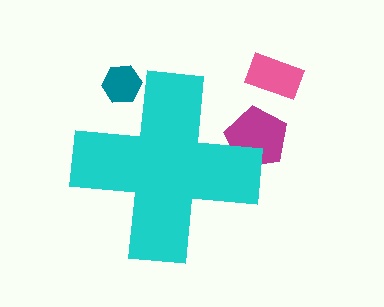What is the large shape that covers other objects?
A cyan cross.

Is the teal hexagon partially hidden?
Yes, the teal hexagon is partially hidden behind the cyan cross.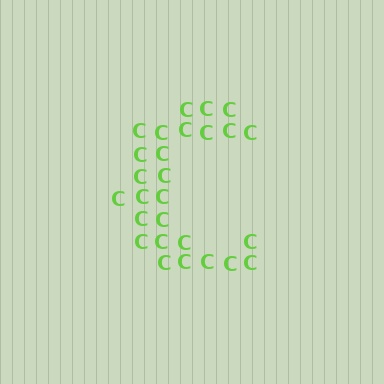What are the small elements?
The small elements are letter C's.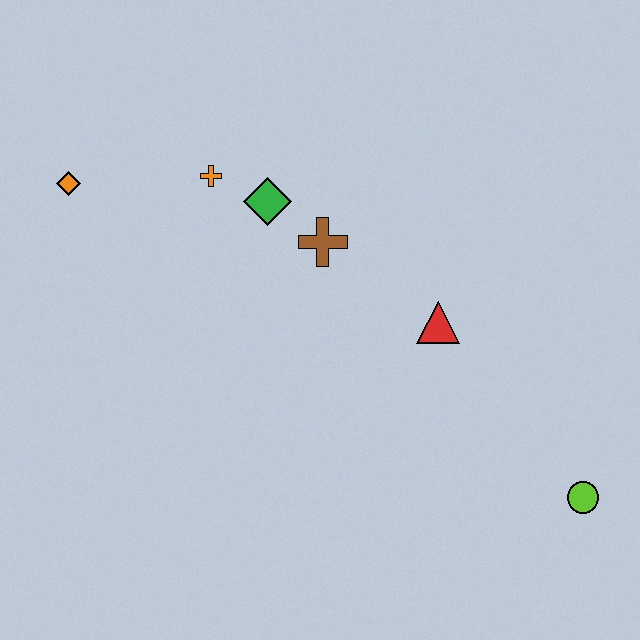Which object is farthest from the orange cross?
The lime circle is farthest from the orange cross.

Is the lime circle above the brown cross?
No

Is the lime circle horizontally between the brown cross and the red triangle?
No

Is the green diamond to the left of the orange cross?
No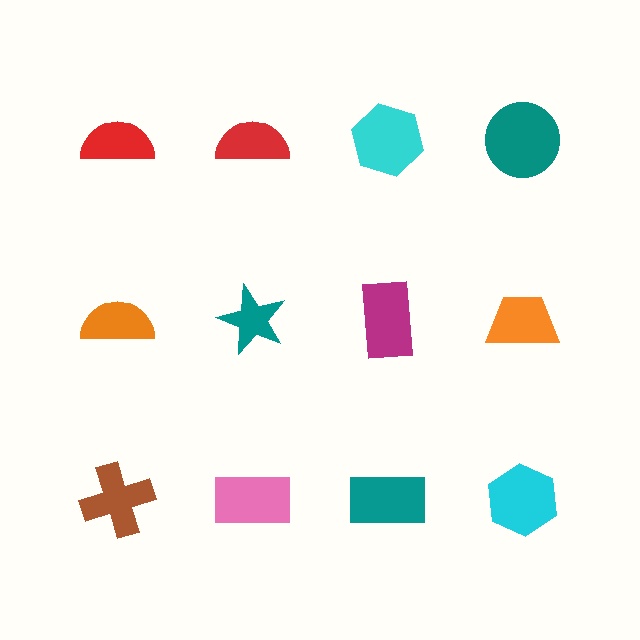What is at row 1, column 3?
A cyan hexagon.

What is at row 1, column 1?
A red semicircle.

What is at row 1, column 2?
A red semicircle.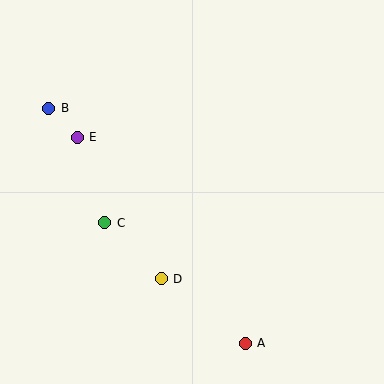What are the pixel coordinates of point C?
Point C is at (105, 223).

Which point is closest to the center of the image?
Point D at (161, 279) is closest to the center.